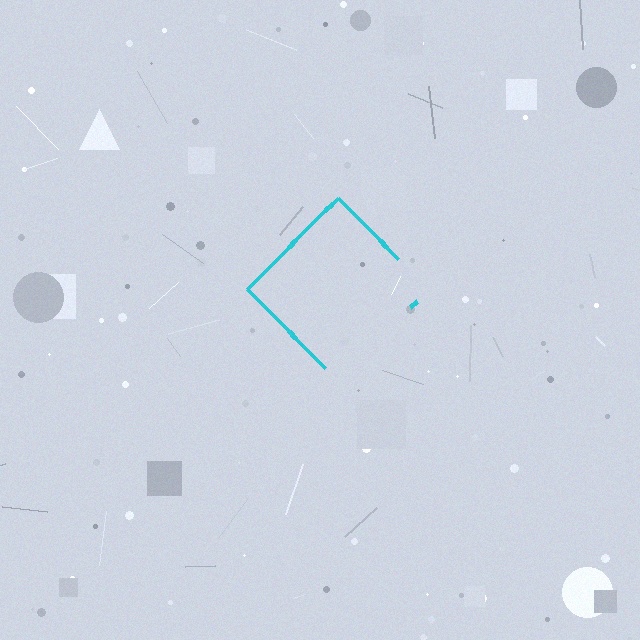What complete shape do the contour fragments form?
The contour fragments form a diamond.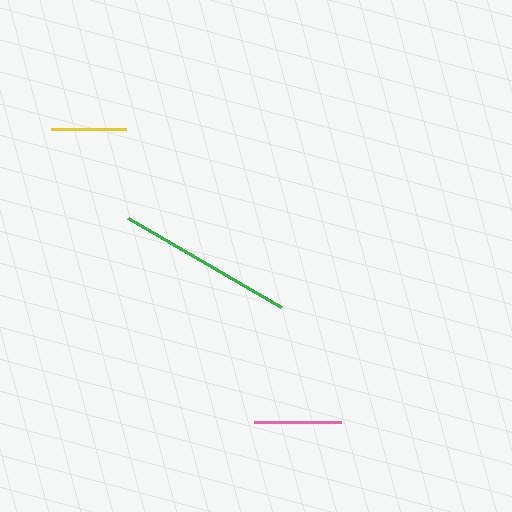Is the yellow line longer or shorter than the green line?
The green line is longer than the yellow line.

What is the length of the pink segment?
The pink segment is approximately 87 pixels long.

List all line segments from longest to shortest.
From longest to shortest: green, pink, yellow.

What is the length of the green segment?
The green segment is approximately 177 pixels long.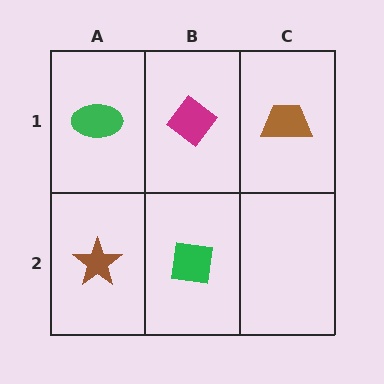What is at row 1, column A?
A green ellipse.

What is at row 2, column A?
A brown star.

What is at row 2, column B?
A green square.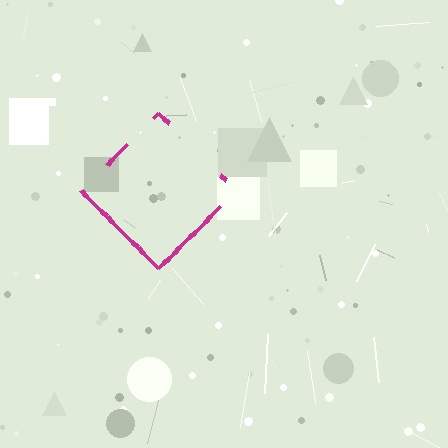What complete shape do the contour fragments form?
The contour fragments form a diamond.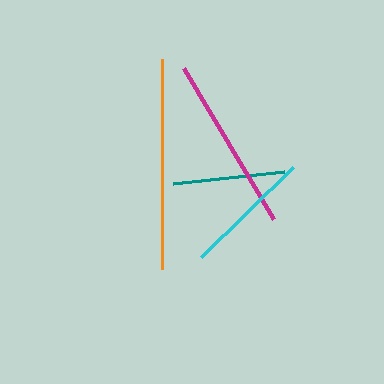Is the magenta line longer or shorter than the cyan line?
The magenta line is longer than the cyan line.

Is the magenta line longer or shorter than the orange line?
The orange line is longer than the magenta line.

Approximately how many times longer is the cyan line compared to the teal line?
The cyan line is approximately 1.2 times the length of the teal line.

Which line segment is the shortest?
The teal line is the shortest at approximately 112 pixels.